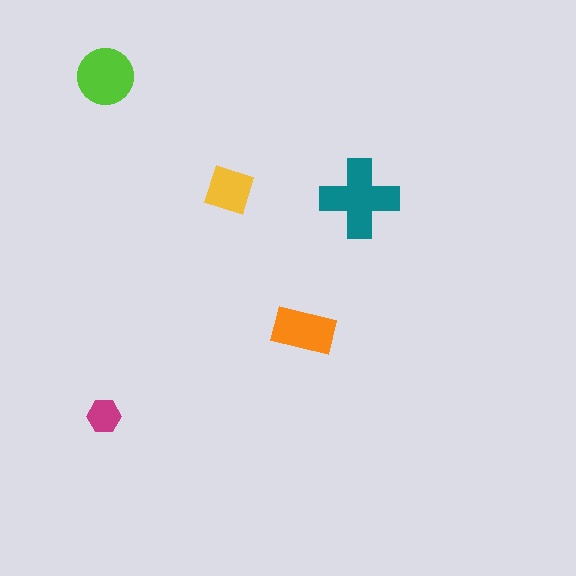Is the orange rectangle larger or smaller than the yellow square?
Larger.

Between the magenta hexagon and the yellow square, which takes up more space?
The yellow square.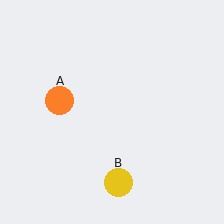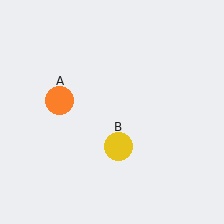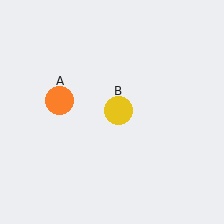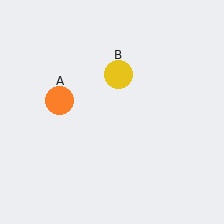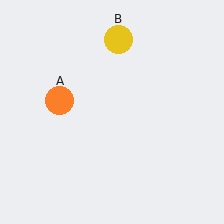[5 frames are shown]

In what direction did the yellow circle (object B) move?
The yellow circle (object B) moved up.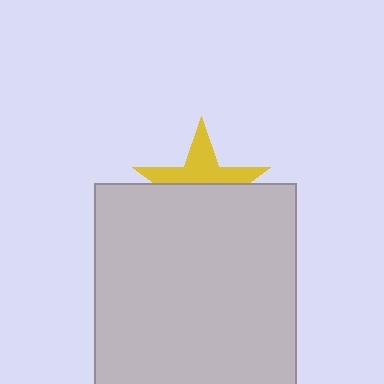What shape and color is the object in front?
The object in front is a light gray rectangle.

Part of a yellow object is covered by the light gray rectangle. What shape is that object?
It is a star.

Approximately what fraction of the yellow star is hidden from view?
Roughly 55% of the yellow star is hidden behind the light gray rectangle.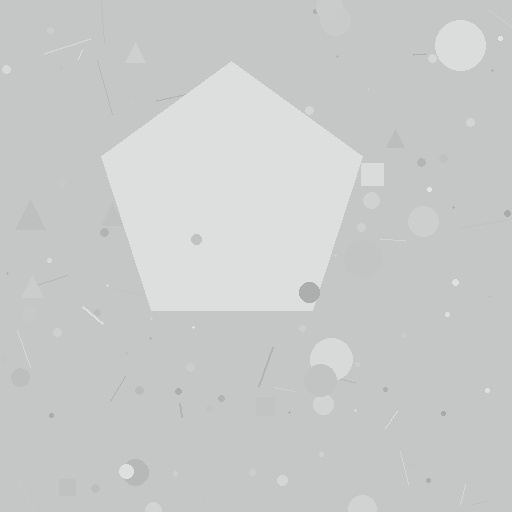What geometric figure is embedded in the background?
A pentagon is embedded in the background.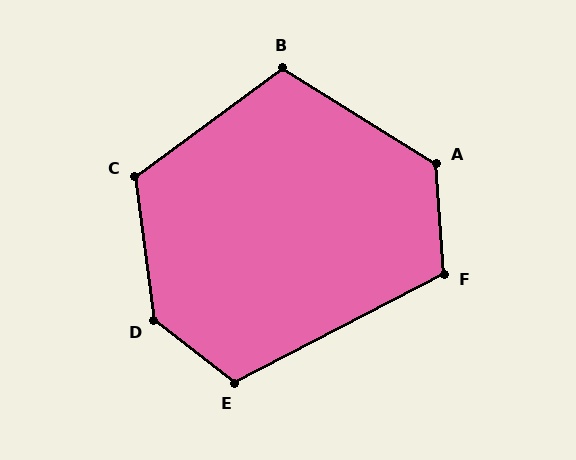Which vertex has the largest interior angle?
D, at approximately 135 degrees.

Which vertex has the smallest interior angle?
B, at approximately 112 degrees.